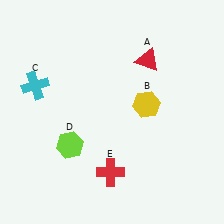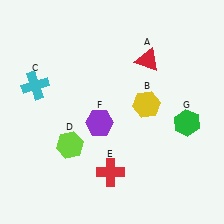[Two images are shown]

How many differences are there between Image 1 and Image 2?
There are 2 differences between the two images.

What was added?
A purple hexagon (F), a green hexagon (G) were added in Image 2.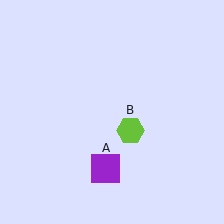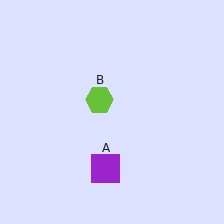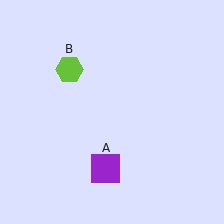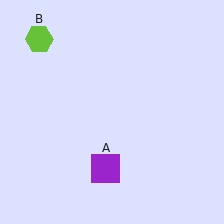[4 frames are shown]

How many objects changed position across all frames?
1 object changed position: lime hexagon (object B).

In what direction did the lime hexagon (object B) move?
The lime hexagon (object B) moved up and to the left.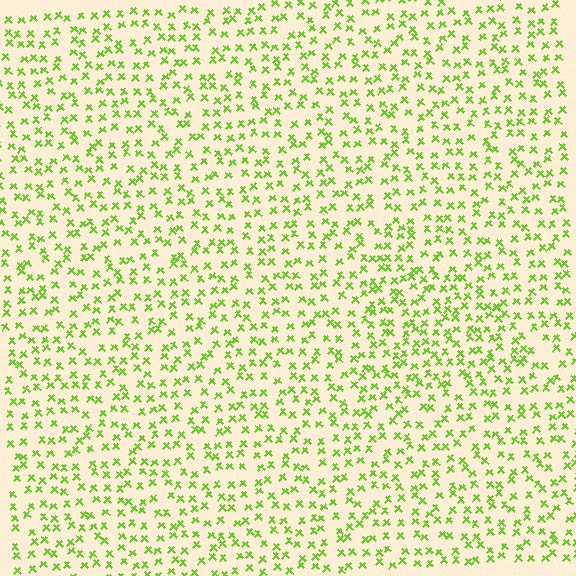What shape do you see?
I see a triangle.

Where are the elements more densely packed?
The elements are more densely packed inside the triangle boundary.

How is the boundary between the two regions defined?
The boundary is defined by a change in element density (approximately 1.4x ratio). All elements are the same color, size, and shape.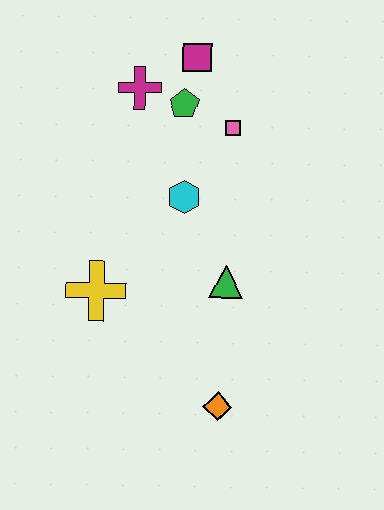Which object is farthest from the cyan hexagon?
The orange diamond is farthest from the cyan hexagon.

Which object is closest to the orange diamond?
The green triangle is closest to the orange diamond.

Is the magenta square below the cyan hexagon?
No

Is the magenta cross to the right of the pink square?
No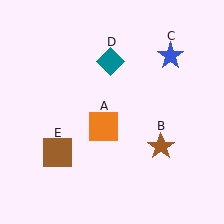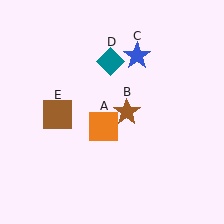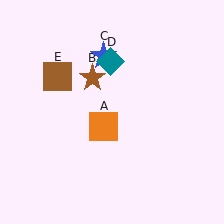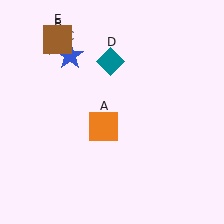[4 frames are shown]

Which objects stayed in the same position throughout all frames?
Orange square (object A) and teal diamond (object D) remained stationary.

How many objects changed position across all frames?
3 objects changed position: brown star (object B), blue star (object C), brown square (object E).